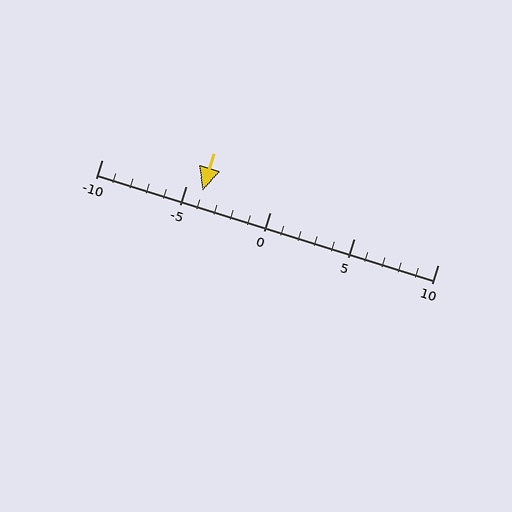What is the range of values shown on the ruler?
The ruler shows values from -10 to 10.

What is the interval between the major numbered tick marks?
The major tick marks are spaced 5 units apart.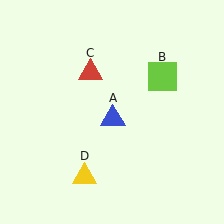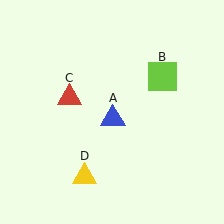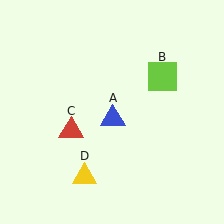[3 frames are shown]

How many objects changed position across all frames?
1 object changed position: red triangle (object C).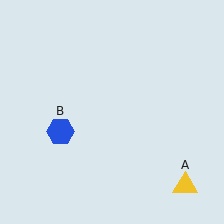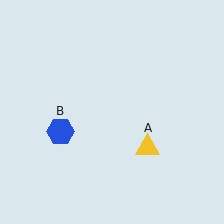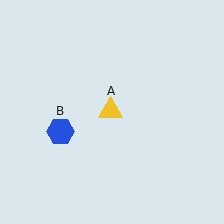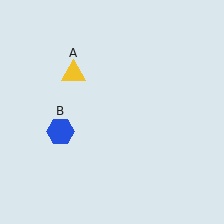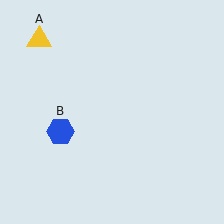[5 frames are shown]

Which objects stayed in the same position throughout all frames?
Blue hexagon (object B) remained stationary.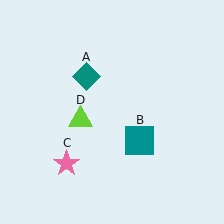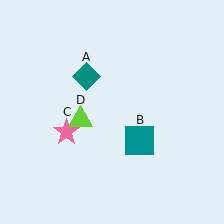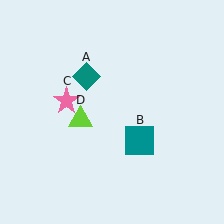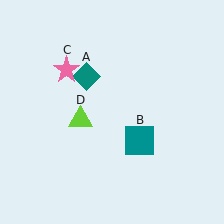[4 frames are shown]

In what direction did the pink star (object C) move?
The pink star (object C) moved up.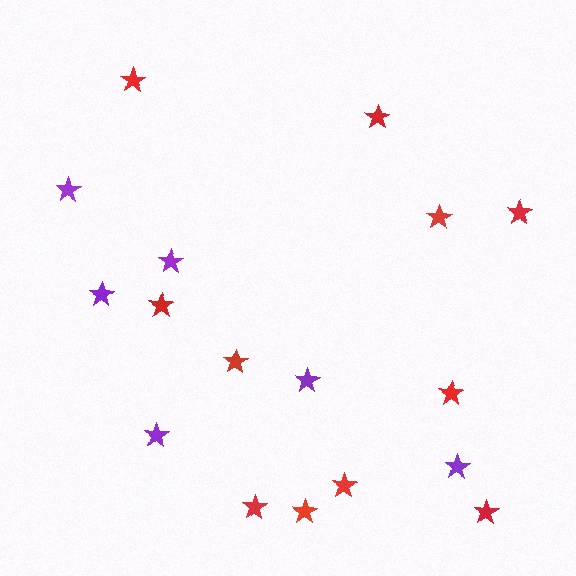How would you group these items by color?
There are 2 groups: one group of purple stars (6) and one group of red stars (11).